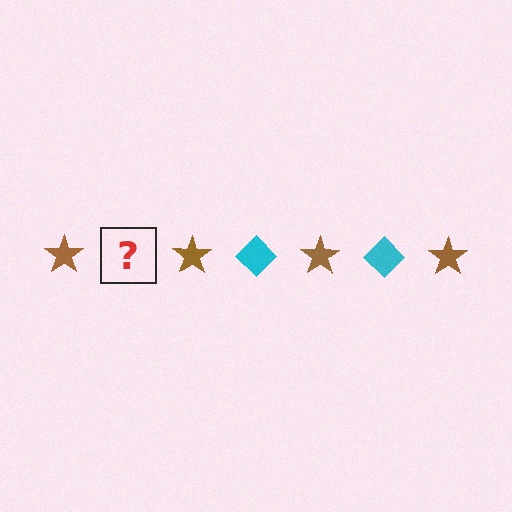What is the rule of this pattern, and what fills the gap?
The rule is that the pattern alternates between brown star and cyan diamond. The gap should be filled with a cyan diamond.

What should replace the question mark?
The question mark should be replaced with a cyan diamond.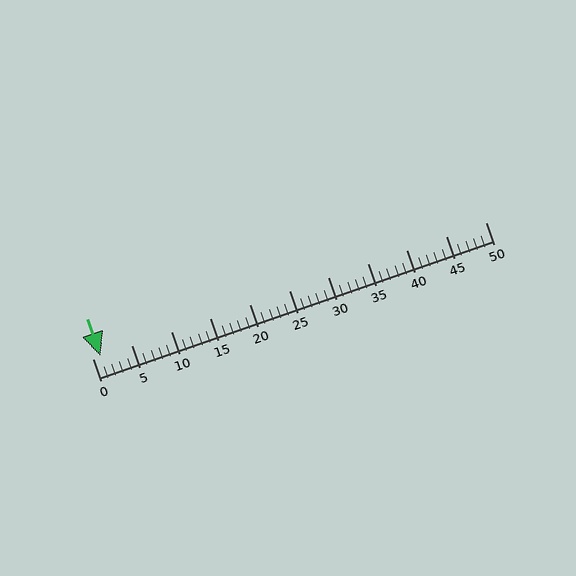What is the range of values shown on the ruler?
The ruler shows values from 0 to 50.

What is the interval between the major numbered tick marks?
The major tick marks are spaced 5 units apart.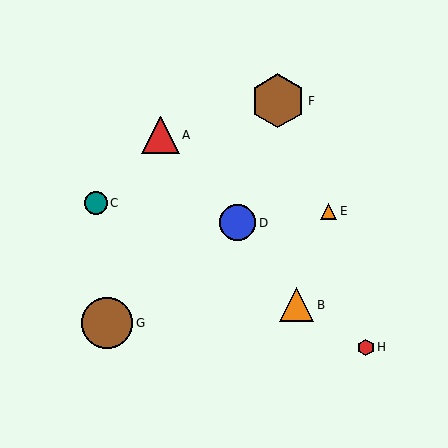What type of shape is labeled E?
Shape E is an orange triangle.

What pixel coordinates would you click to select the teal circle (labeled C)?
Click at (96, 203) to select the teal circle C.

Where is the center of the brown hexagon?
The center of the brown hexagon is at (278, 101).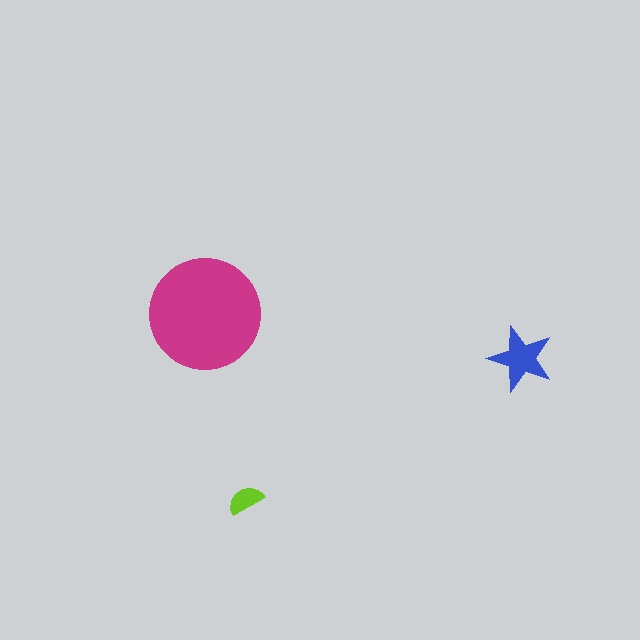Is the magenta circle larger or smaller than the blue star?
Larger.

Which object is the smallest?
The lime semicircle.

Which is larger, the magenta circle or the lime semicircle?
The magenta circle.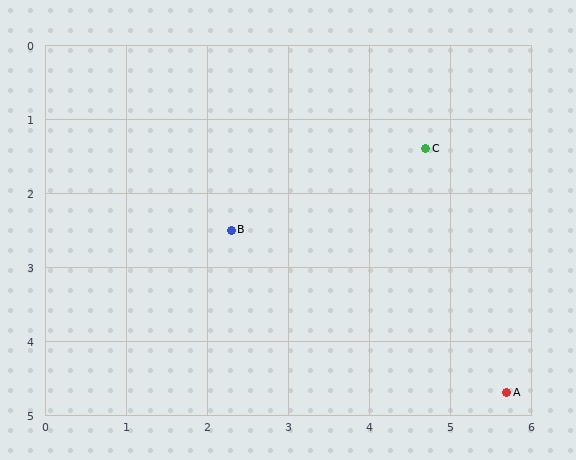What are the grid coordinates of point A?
Point A is at approximately (5.7, 4.7).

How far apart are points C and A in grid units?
Points C and A are about 3.4 grid units apart.